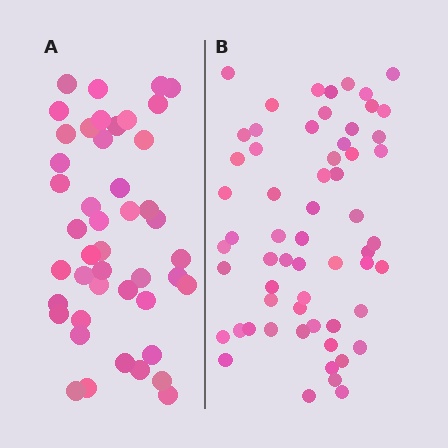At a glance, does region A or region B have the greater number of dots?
Region B (the right region) has more dots.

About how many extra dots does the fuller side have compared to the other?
Region B has approximately 15 more dots than region A.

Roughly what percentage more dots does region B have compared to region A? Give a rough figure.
About 35% more.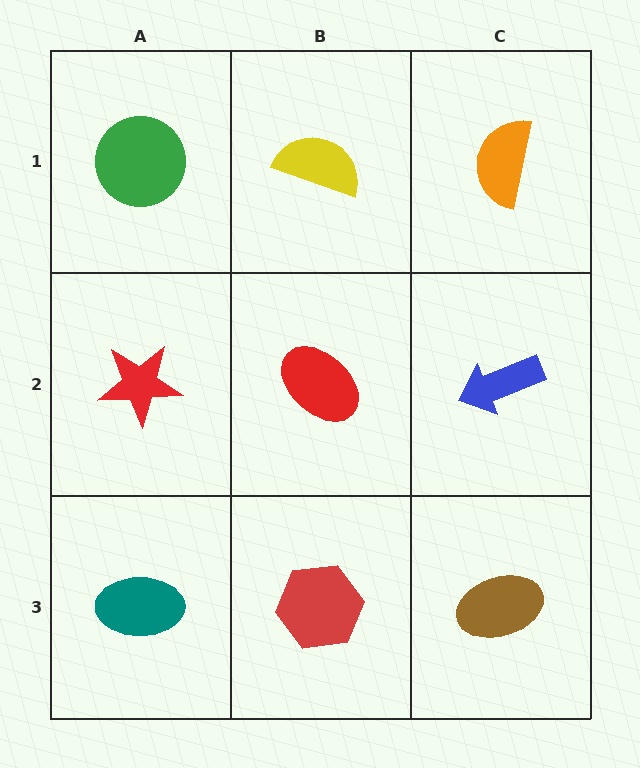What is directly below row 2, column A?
A teal ellipse.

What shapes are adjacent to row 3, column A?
A red star (row 2, column A), a red hexagon (row 3, column B).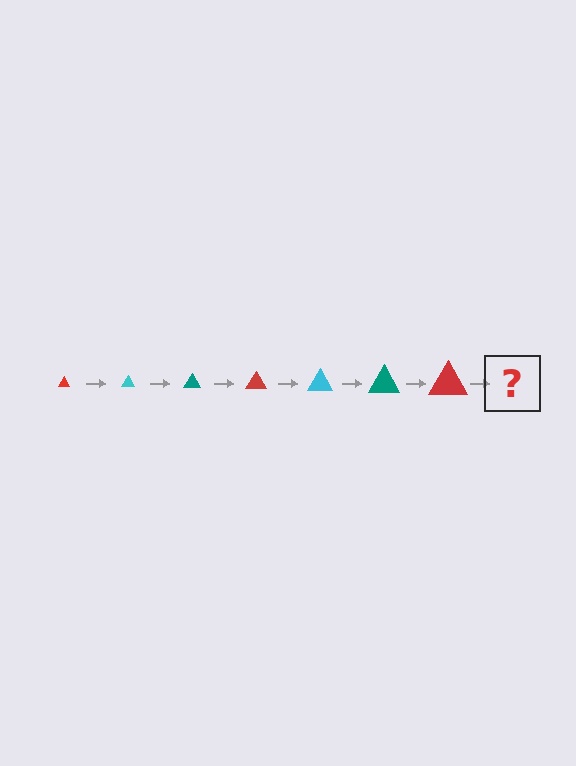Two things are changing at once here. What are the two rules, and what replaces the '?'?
The two rules are that the triangle grows larger each step and the color cycles through red, cyan, and teal. The '?' should be a cyan triangle, larger than the previous one.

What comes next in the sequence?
The next element should be a cyan triangle, larger than the previous one.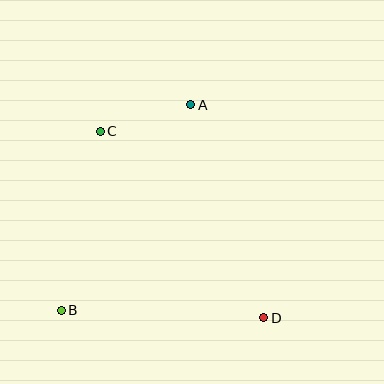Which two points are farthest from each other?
Points C and D are farthest from each other.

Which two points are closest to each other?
Points A and C are closest to each other.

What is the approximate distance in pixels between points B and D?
The distance between B and D is approximately 202 pixels.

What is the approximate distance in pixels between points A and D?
The distance between A and D is approximately 225 pixels.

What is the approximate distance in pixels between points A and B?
The distance between A and B is approximately 243 pixels.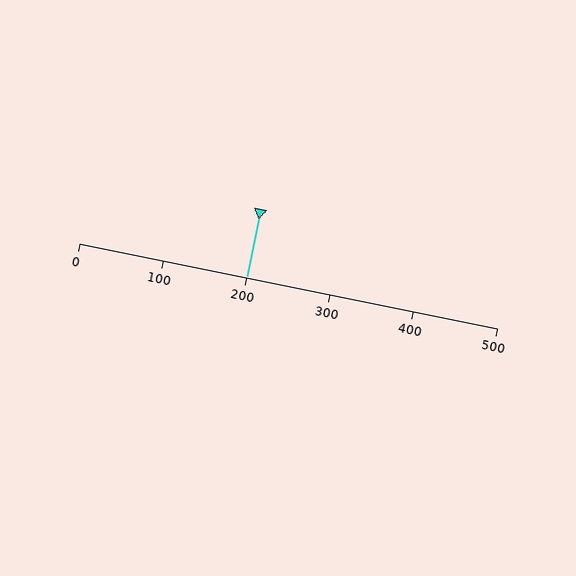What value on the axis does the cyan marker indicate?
The marker indicates approximately 200.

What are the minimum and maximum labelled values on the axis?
The axis runs from 0 to 500.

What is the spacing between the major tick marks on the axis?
The major ticks are spaced 100 apart.